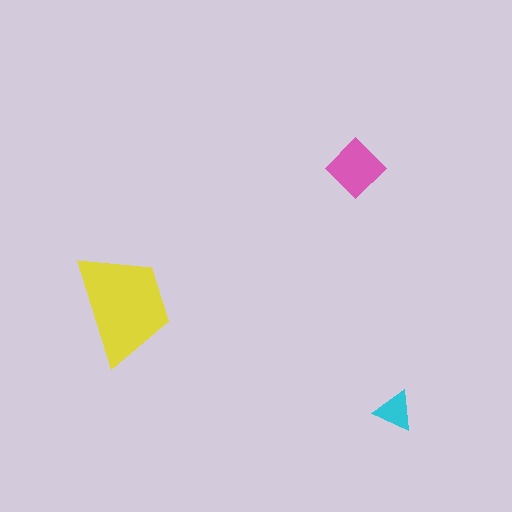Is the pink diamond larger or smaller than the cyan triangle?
Larger.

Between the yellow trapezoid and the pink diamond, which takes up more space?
The yellow trapezoid.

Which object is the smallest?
The cyan triangle.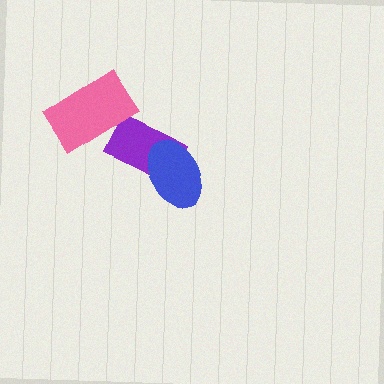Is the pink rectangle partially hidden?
No, no other shape covers it.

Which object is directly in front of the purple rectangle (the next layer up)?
The blue ellipse is directly in front of the purple rectangle.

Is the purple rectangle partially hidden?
Yes, it is partially covered by another shape.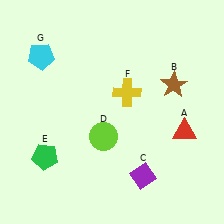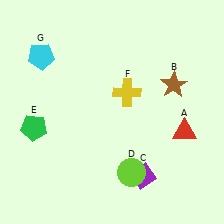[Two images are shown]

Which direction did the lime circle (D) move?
The lime circle (D) moved down.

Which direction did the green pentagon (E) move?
The green pentagon (E) moved up.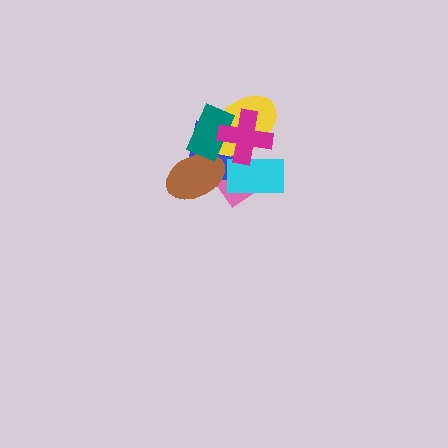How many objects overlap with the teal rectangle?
4 objects overlap with the teal rectangle.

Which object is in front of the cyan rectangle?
The magenta cross is in front of the cyan rectangle.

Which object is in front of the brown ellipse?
The teal rectangle is in front of the brown ellipse.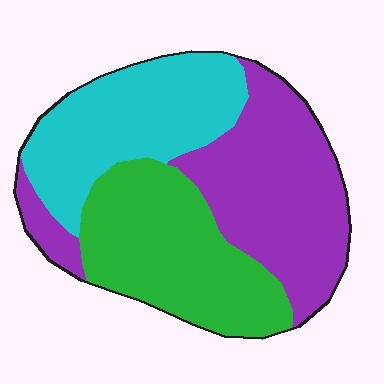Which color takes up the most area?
Purple, at roughly 40%.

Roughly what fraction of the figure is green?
Green covers about 30% of the figure.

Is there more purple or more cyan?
Purple.